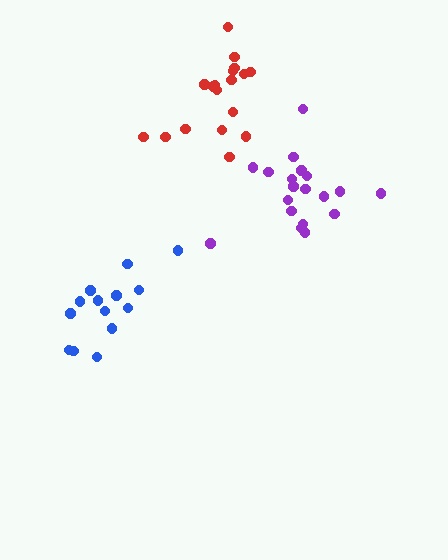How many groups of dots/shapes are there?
There are 3 groups.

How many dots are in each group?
Group 1: 14 dots, Group 2: 19 dots, Group 3: 18 dots (51 total).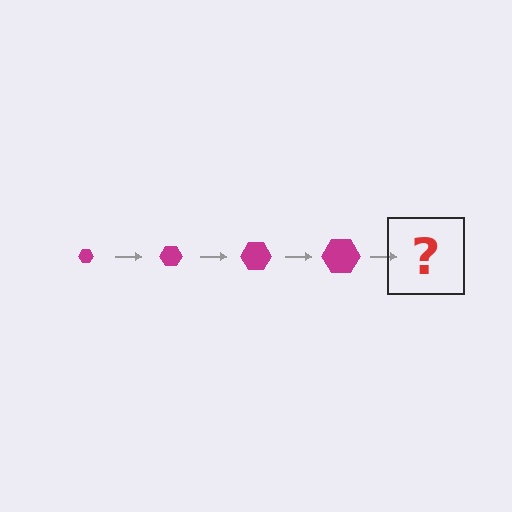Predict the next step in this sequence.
The next step is a magenta hexagon, larger than the previous one.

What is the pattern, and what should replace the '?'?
The pattern is that the hexagon gets progressively larger each step. The '?' should be a magenta hexagon, larger than the previous one.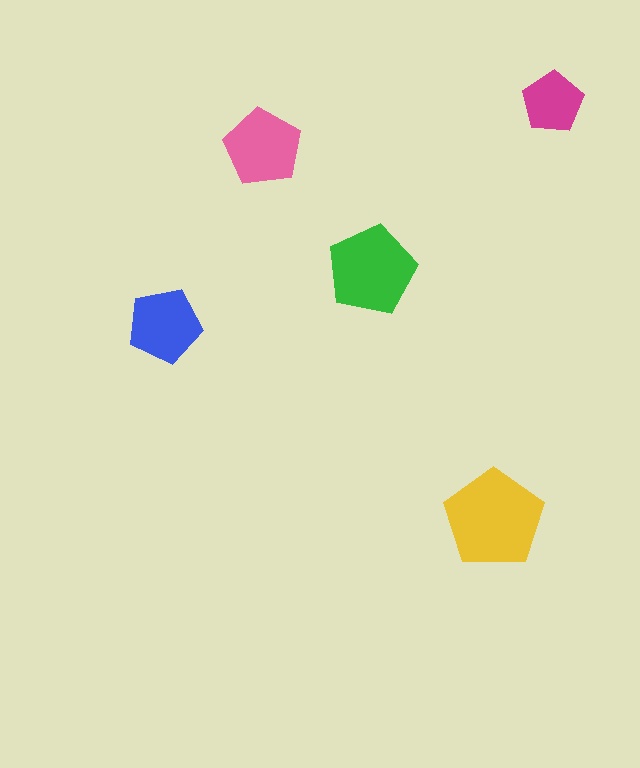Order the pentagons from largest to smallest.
the yellow one, the green one, the pink one, the blue one, the magenta one.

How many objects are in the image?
There are 5 objects in the image.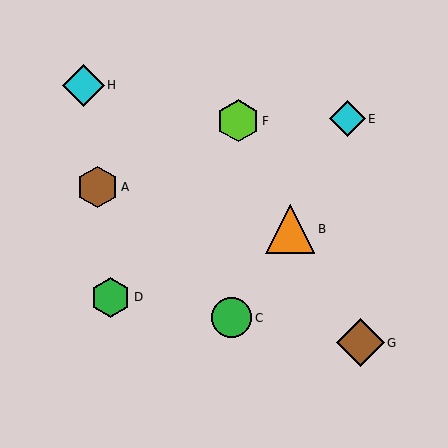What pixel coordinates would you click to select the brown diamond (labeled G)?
Click at (361, 343) to select the brown diamond G.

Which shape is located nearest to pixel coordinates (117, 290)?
The green hexagon (labeled D) at (111, 297) is nearest to that location.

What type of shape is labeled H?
Shape H is a cyan diamond.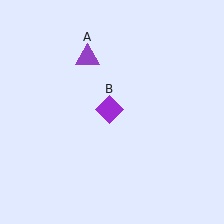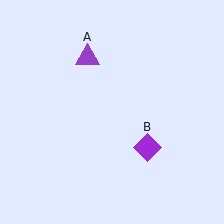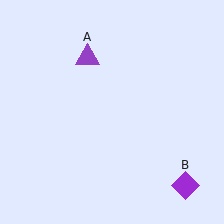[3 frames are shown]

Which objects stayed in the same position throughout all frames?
Purple triangle (object A) remained stationary.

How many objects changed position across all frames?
1 object changed position: purple diamond (object B).